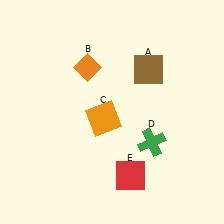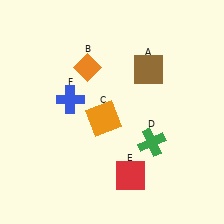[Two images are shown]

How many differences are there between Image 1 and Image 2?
There is 1 difference between the two images.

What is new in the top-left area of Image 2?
A blue cross (F) was added in the top-left area of Image 2.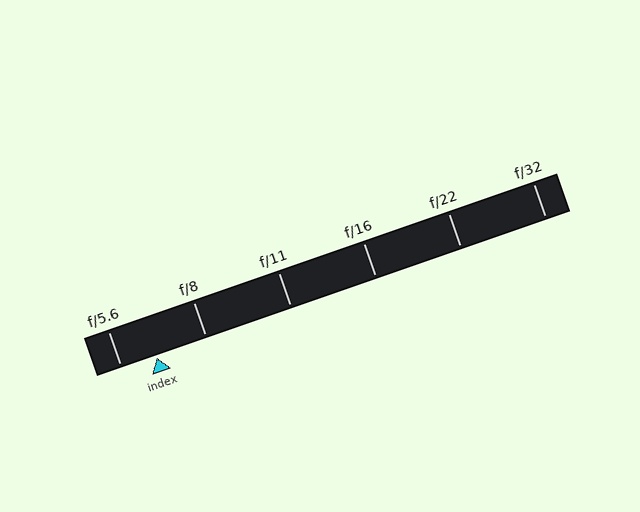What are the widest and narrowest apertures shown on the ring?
The widest aperture shown is f/5.6 and the narrowest is f/32.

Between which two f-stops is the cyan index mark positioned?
The index mark is between f/5.6 and f/8.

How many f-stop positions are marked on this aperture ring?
There are 6 f-stop positions marked.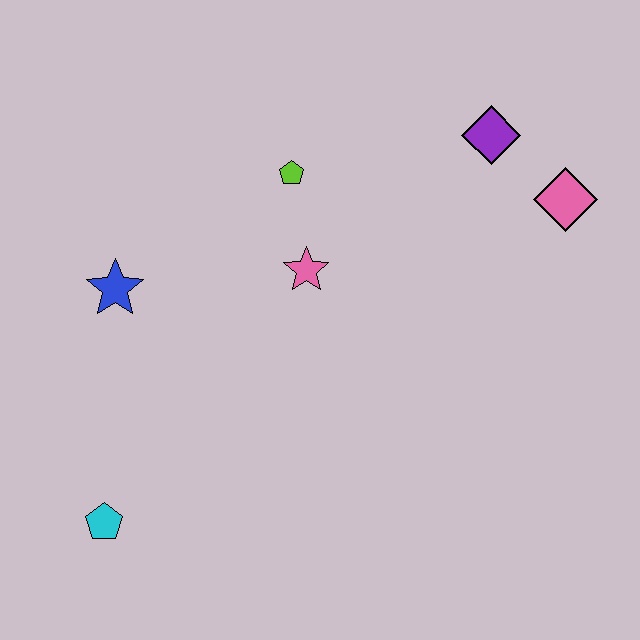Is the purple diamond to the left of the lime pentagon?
No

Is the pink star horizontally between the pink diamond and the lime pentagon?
Yes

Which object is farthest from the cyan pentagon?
The pink diamond is farthest from the cyan pentagon.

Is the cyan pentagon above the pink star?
No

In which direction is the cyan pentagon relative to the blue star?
The cyan pentagon is below the blue star.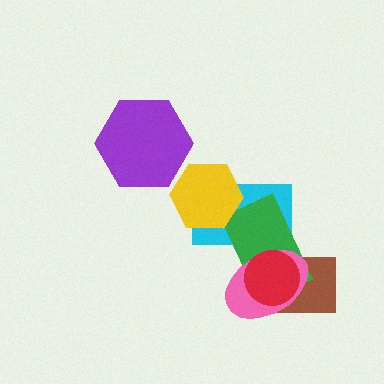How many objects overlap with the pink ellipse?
4 objects overlap with the pink ellipse.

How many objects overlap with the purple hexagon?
0 objects overlap with the purple hexagon.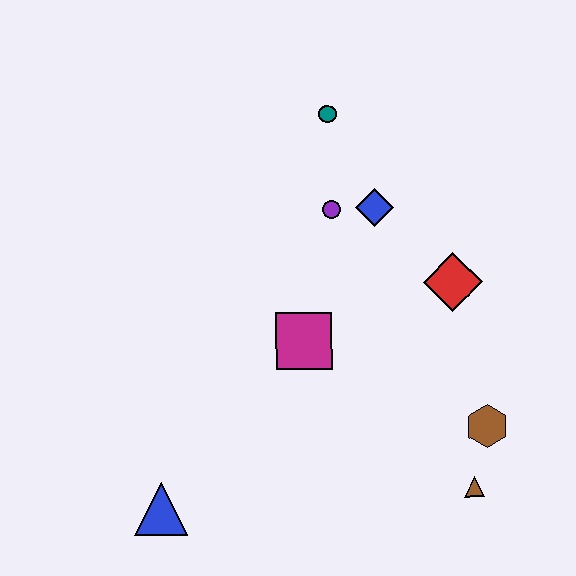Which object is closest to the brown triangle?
The brown hexagon is closest to the brown triangle.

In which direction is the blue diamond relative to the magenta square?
The blue diamond is above the magenta square.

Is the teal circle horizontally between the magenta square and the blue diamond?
Yes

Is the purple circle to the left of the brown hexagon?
Yes